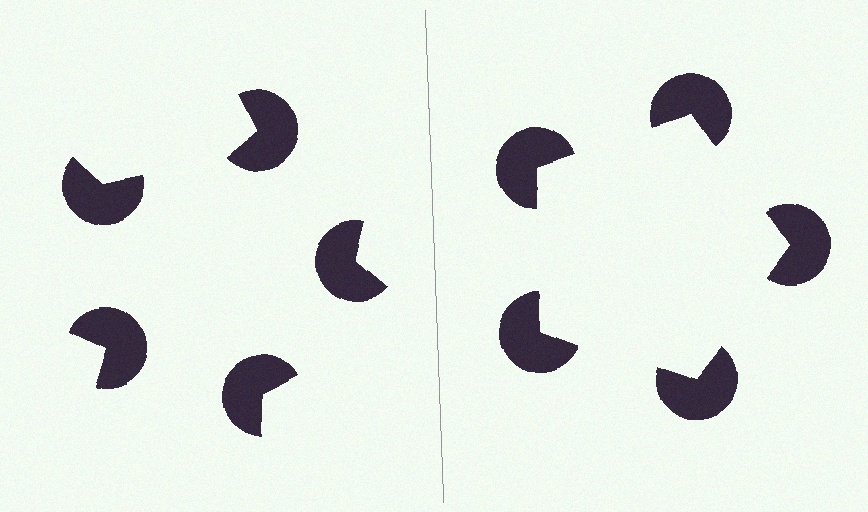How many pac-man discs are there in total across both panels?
10 — 5 on each side.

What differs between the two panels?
The pac-man discs are positioned identically on both sides; only the wedge orientations differ. On the right they align to a pentagon; on the left they are misaligned.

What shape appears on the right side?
An illusory pentagon.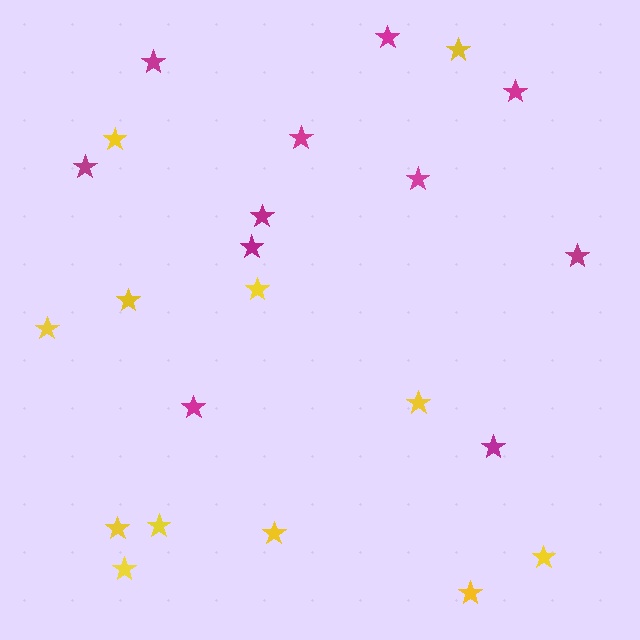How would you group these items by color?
There are 2 groups: one group of yellow stars (12) and one group of magenta stars (11).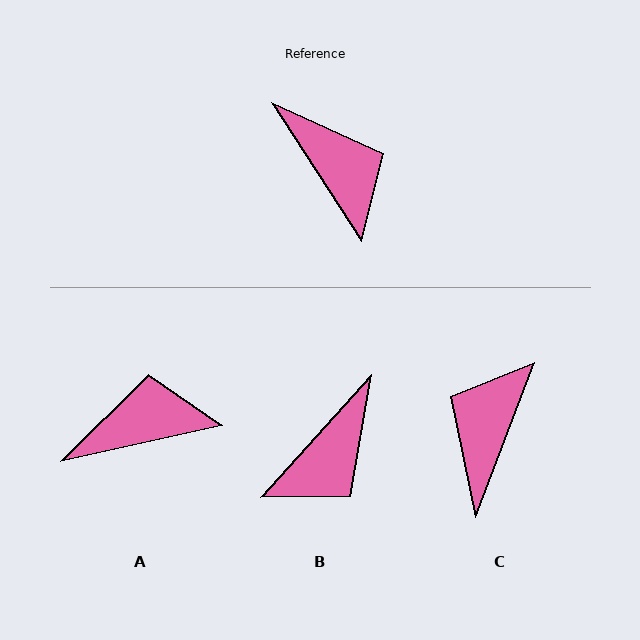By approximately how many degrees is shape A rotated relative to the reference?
Approximately 70 degrees counter-clockwise.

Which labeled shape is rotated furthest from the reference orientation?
C, about 126 degrees away.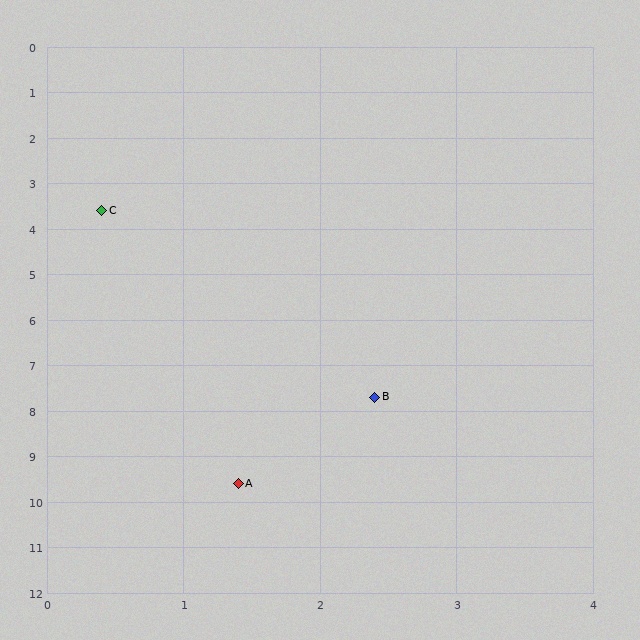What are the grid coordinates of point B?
Point B is at approximately (2.4, 7.7).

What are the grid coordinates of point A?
Point A is at approximately (1.4, 9.6).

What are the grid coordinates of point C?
Point C is at approximately (0.4, 3.6).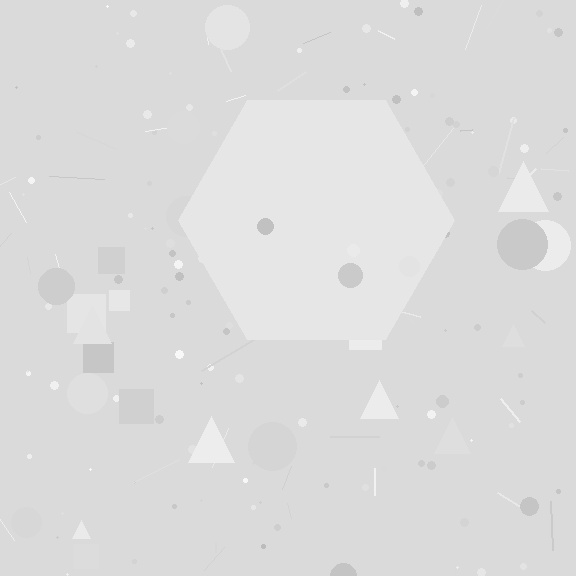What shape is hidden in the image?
A hexagon is hidden in the image.